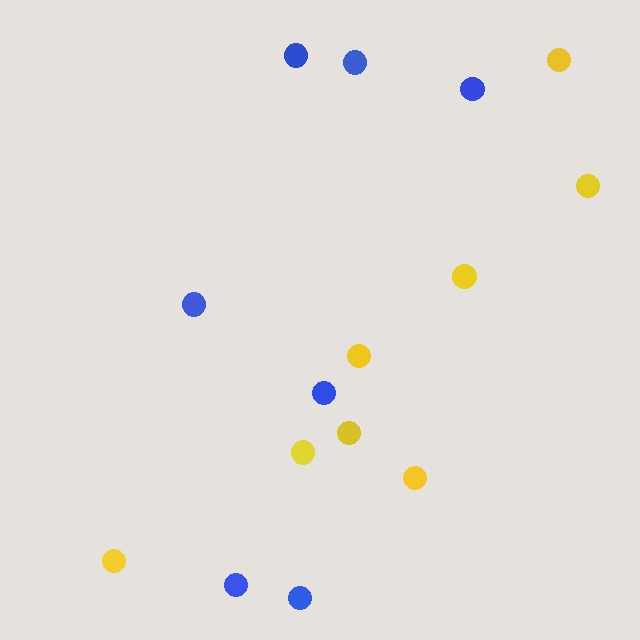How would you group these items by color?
There are 2 groups: one group of blue circles (7) and one group of yellow circles (8).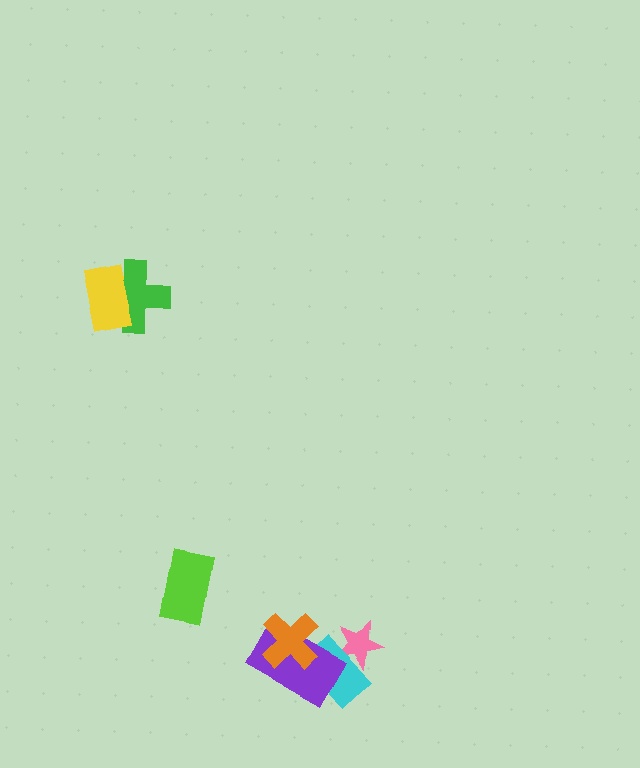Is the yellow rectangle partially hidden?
No, no other shape covers it.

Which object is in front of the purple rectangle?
The orange cross is in front of the purple rectangle.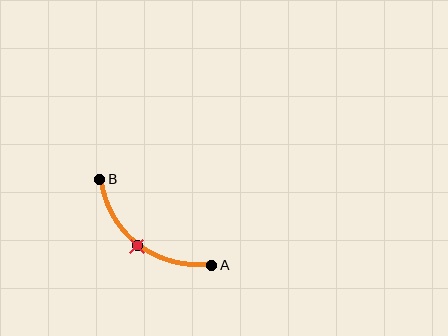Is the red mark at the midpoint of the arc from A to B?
Yes. The red mark lies on the arc at equal arc-length from both A and B — it is the arc midpoint.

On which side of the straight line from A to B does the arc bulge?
The arc bulges below and to the left of the straight line connecting A and B.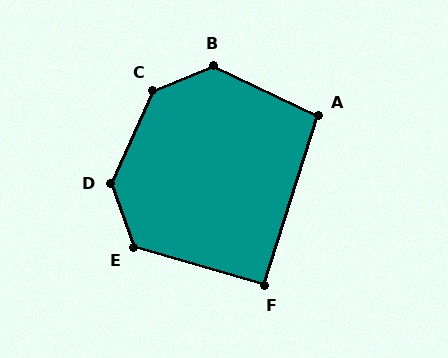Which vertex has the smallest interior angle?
F, at approximately 91 degrees.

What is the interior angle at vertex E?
Approximately 126 degrees (obtuse).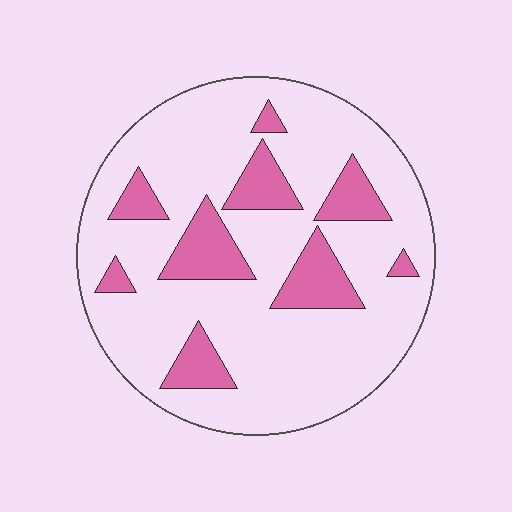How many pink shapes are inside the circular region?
9.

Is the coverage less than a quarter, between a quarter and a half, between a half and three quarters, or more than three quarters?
Less than a quarter.